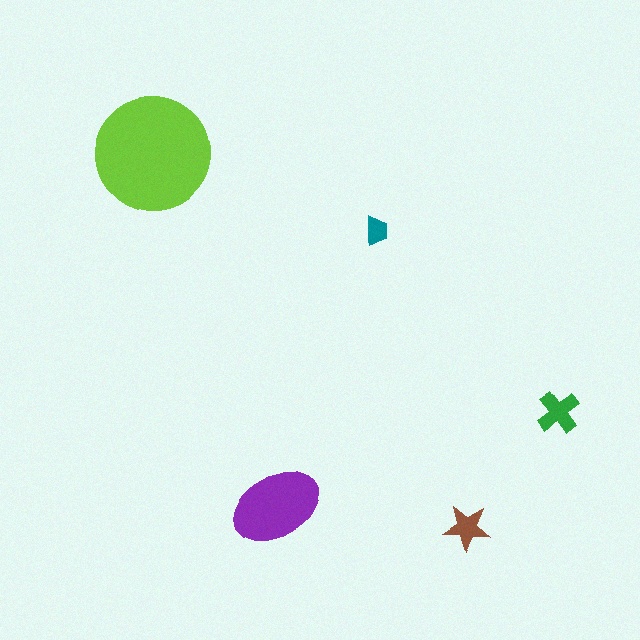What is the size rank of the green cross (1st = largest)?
3rd.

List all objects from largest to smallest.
The lime circle, the purple ellipse, the green cross, the brown star, the teal trapezoid.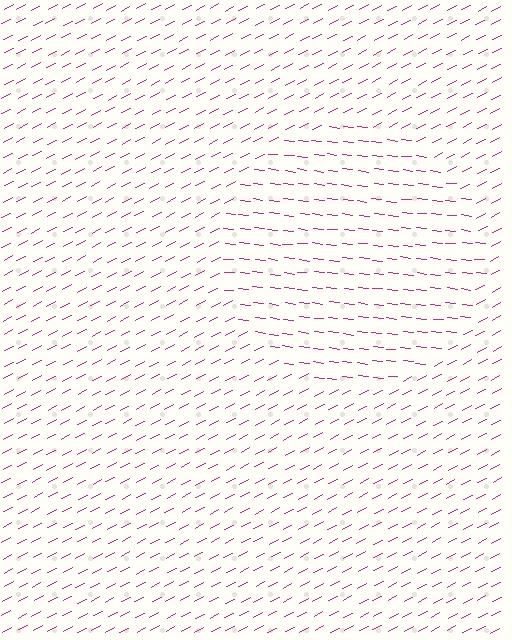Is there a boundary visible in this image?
Yes, there is a texture boundary formed by a change in line orientation.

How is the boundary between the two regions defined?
The boundary is defined purely by a change in line orientation (approximately 34 degrees difference). All lines are the same color and thickness.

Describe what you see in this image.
The image is filled with small magenta line segments. A circle region in the image has lines oriented differently from the surrounding lines, creating a visible texture boundary.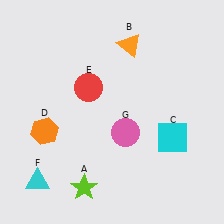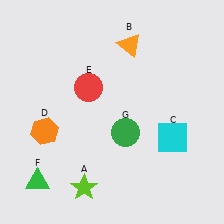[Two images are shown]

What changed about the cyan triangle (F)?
In Image 1, F is cyan. In Image 2, it changed to green.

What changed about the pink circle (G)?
In Image 1, G is pink. In Image 2, it changed to green.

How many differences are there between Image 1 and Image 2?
There are 2 differences between the two images.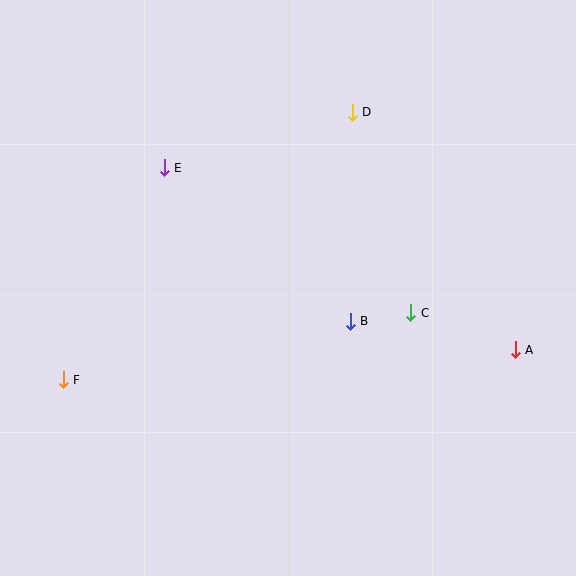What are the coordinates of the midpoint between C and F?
The midpoint between C and F is at (237, 346).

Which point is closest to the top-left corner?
Point E is closest to the top-left corner.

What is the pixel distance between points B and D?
The distance between B and D is 209 pixels.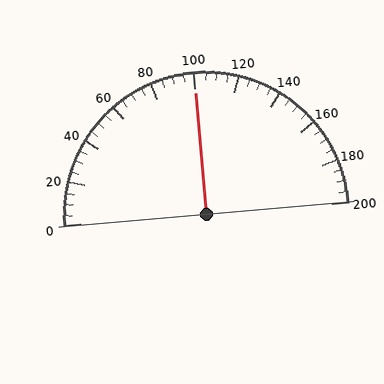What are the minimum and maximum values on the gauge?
The gauge ranges from 0 to 200.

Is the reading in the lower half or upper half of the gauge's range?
The reading is in the upper half of the range (0 to 200).